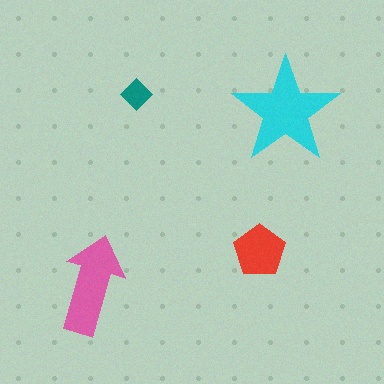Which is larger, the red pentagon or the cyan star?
The cyan star.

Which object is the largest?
The cyan star.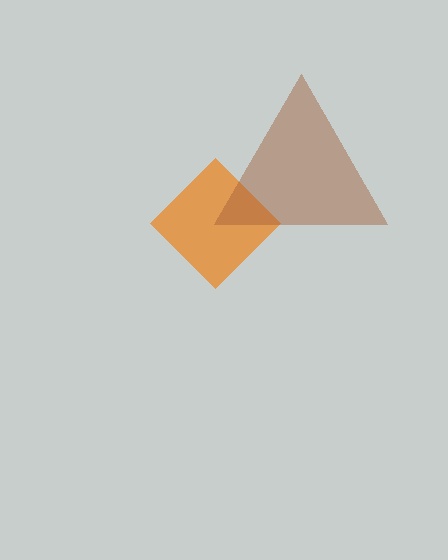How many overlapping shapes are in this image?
There are 2 overlapping shapes in the image.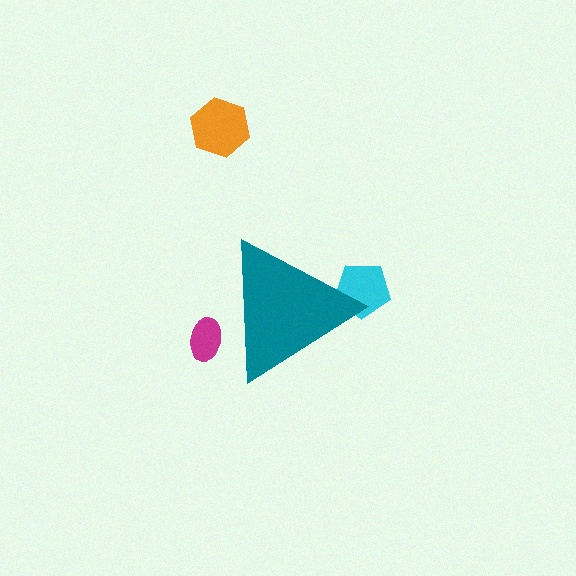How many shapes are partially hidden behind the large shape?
2 shapes are partially hidden.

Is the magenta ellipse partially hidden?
Yes, the magenta ellipse is partially hidden behind the teal triangle.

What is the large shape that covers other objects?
A teal triangle.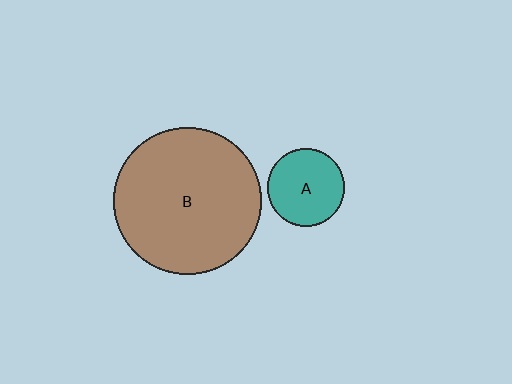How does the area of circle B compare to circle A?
Approximately 3.7 times.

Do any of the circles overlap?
No, none of the circles overlap.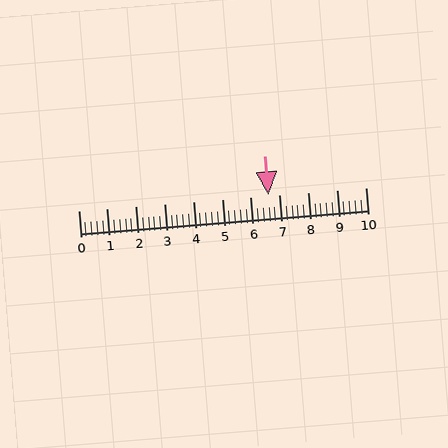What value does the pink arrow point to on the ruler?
The pink arrow points to approximately 6.6.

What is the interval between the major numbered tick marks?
The major tick marks are spaced 1 units apart.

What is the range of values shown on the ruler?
The ruler shows values from 0 to 10.